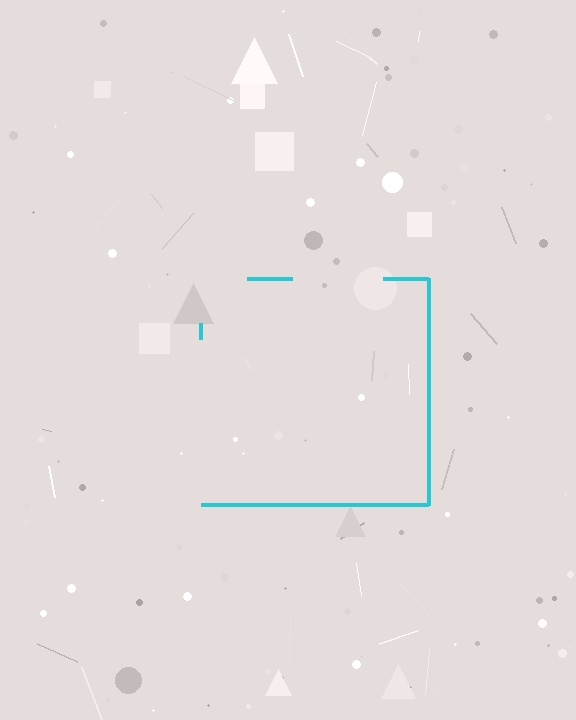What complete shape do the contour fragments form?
The contour fragments form a square.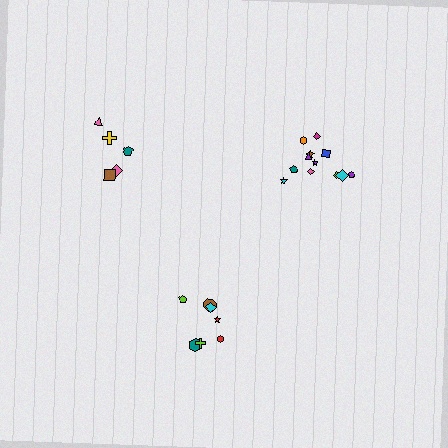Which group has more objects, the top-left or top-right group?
The top-right group.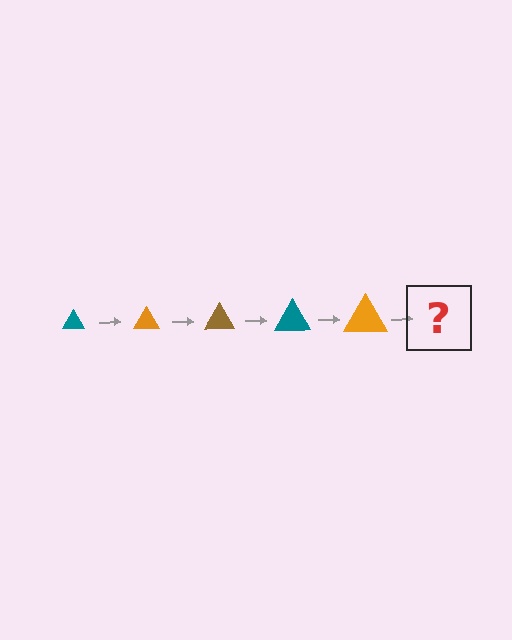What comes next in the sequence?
The next element should be a brown triangle, larger than the previous one.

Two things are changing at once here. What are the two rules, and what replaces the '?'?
The two rules are that the triangle grows larger each step and the color cycles through teal, orange, and brown. The '?' should be a brown triangle, larger than the previous one.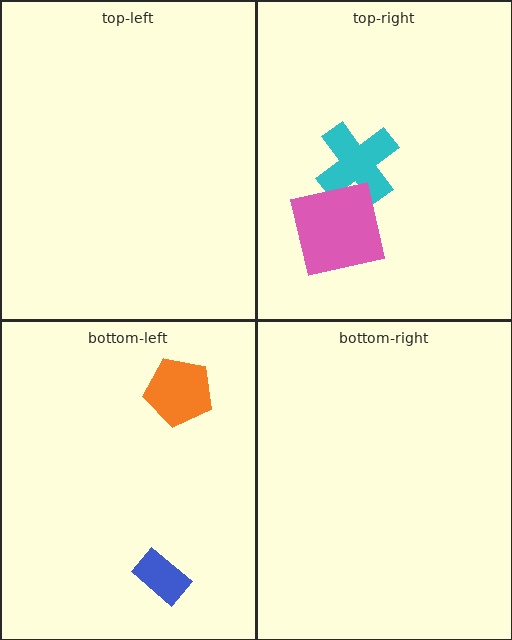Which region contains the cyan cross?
The top-right region.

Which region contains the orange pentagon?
The bottom-left region.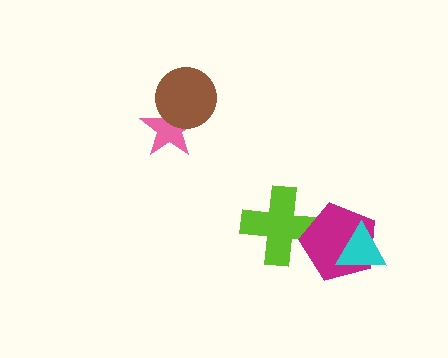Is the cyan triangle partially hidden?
No, no other shape covers it.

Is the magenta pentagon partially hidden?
Yes, it is partially covered by another shape.